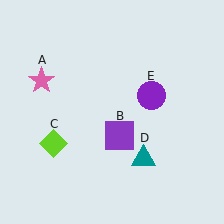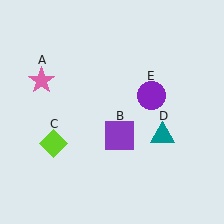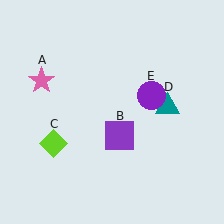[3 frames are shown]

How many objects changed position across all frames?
1 object changed position: teal triangle (object D).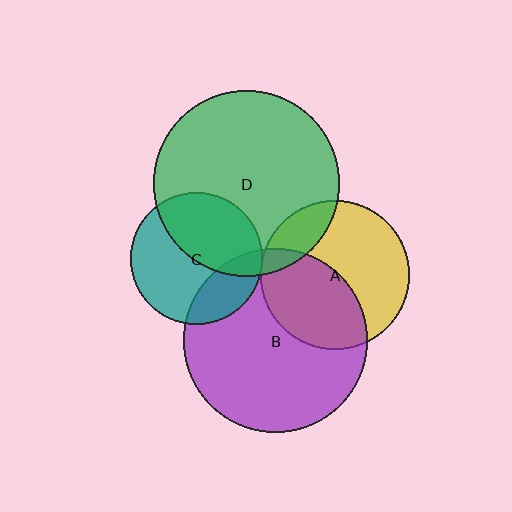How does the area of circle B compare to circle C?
Approximately 1.9 times.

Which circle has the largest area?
Circle D (green).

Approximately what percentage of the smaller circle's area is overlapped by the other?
Approximately 25%.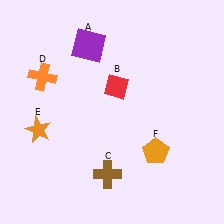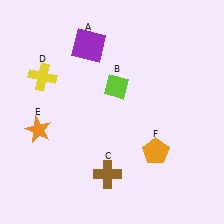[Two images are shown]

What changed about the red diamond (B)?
In Image 1, B is red. In Image 2, it changed to lime.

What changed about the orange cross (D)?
In Image 1, D is orange. In Image 2, it changed to yellow.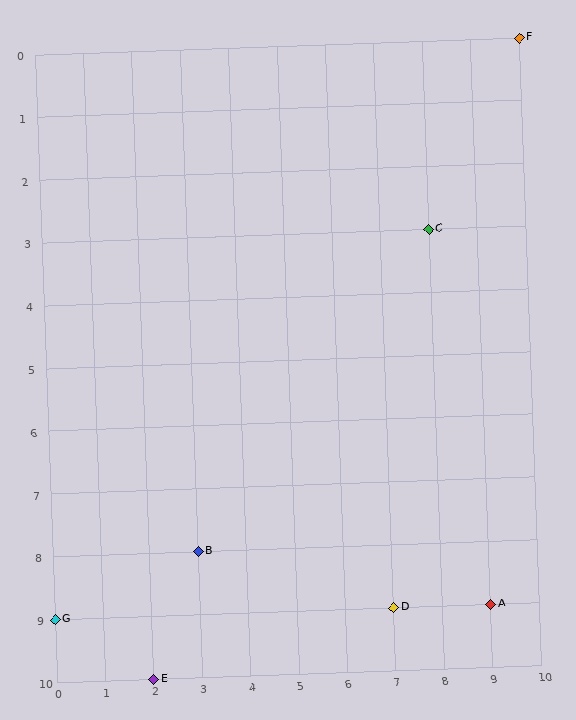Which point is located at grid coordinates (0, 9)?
Point G is at (0, 9).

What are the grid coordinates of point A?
Point A is at grid coordinates (9, 9).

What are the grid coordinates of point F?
Point F is at grid coordinates (10, 0).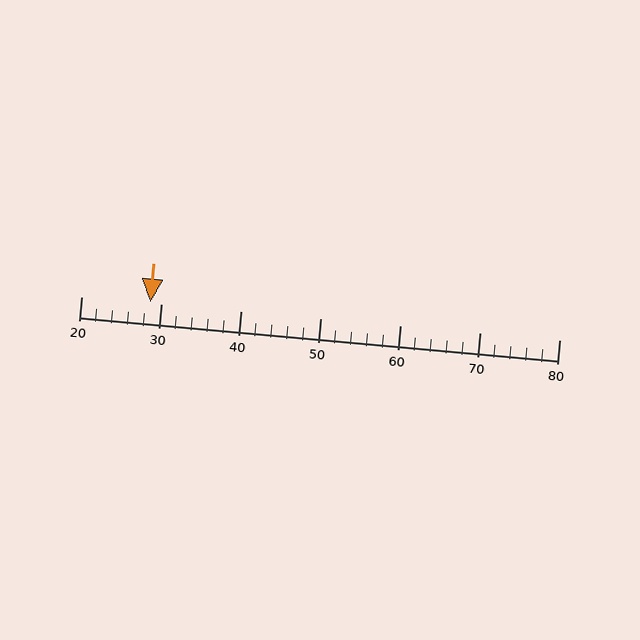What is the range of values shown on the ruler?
The ruler shows values from 20 to 80.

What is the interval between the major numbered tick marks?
The major tick marks are spaced 10 units apart.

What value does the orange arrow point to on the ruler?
The orange arrow points to approximately 29.